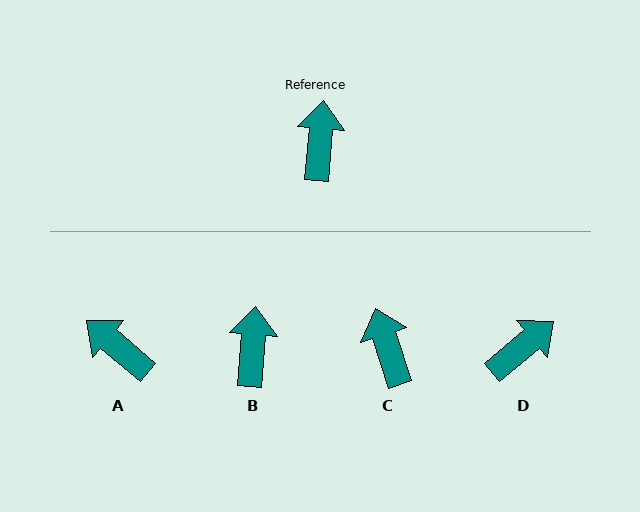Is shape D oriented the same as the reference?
No, it is off by about 45 degrees.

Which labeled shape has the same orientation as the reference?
B.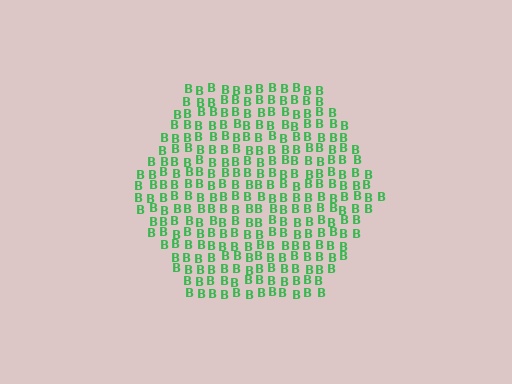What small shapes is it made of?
It is made of small letter B's.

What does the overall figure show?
The overall figure shows a hexagon.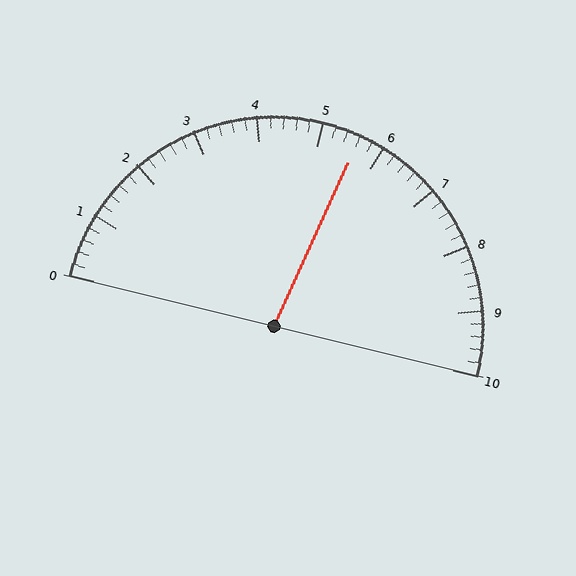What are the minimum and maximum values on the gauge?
The gauge ranges from 0 to 10.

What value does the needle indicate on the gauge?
The needle indicates approximately 5.6.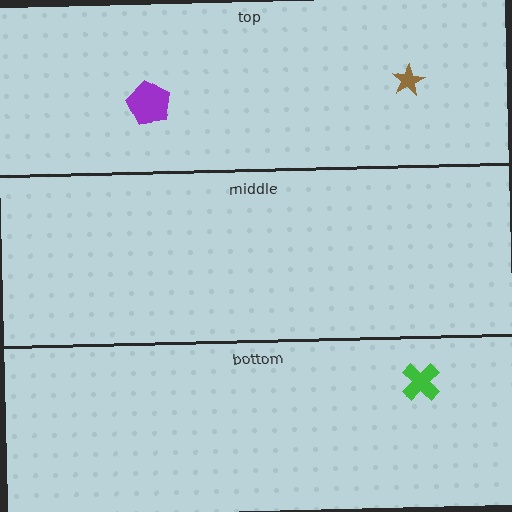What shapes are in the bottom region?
The green cross.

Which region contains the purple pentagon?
The top region.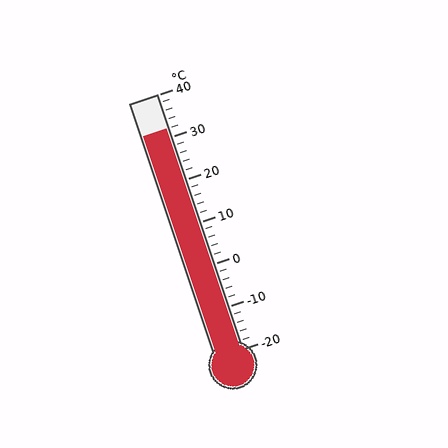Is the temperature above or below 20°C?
The temperature is above 20°C.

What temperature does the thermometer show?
The thermometer shows approximately 32°C.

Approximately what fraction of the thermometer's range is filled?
The thermometer is filled to approximately 85% of its range.